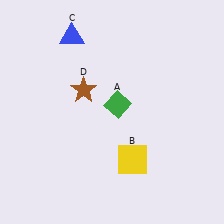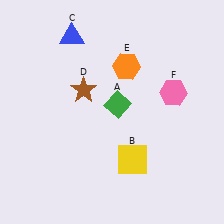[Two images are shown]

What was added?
An orange hexagon (E), a pink hexagon (F) were added in Image 2.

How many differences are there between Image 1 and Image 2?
There are 2 differences between the two images.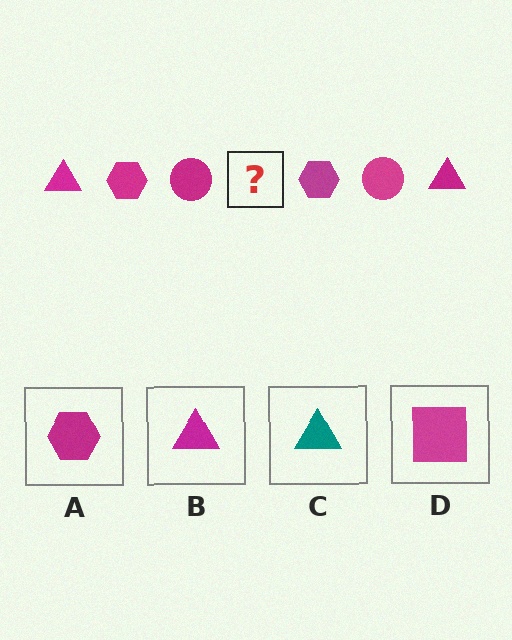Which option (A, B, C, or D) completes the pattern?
B.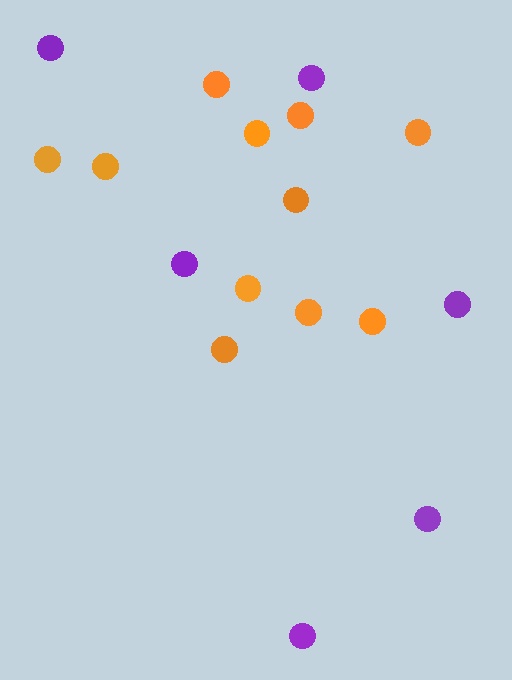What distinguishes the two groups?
There are 2 groups: one group of orange circles (11) and one group of purple circles (6).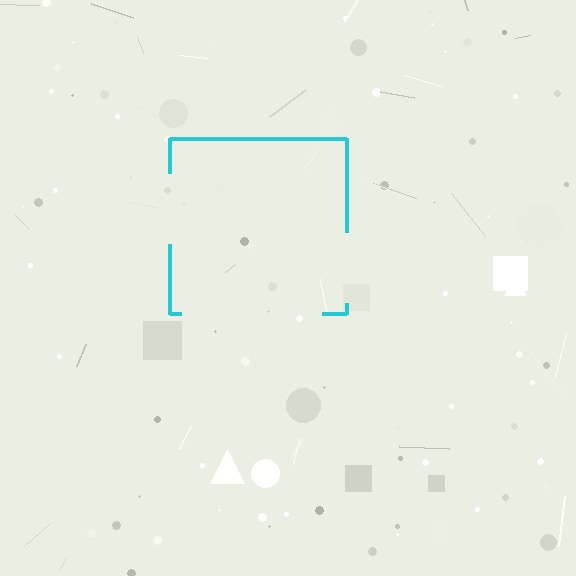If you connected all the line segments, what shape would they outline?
They would outline a square.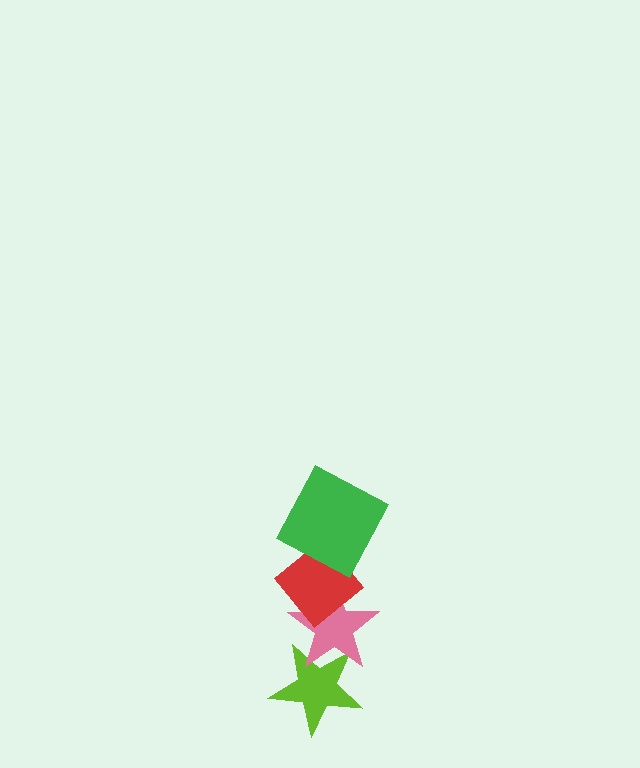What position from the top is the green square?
The green square is 1st from the top.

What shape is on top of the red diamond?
The green square is on top of the red diamond.